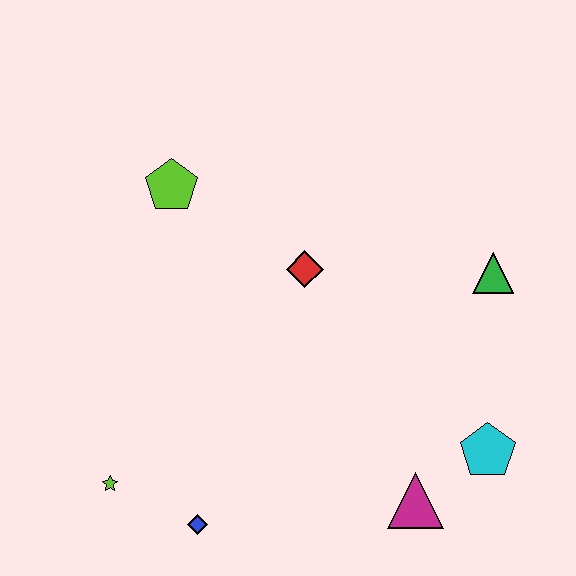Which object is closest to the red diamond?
The lime pentagon is closest to the red diamond.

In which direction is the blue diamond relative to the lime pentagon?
The blue diamond is below the lime pentagon.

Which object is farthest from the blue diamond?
The green triangle is farthest from the blue diamond.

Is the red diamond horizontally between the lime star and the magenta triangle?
Yes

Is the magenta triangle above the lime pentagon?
No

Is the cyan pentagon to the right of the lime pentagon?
Yes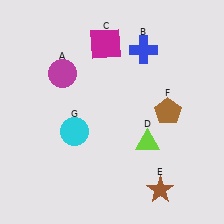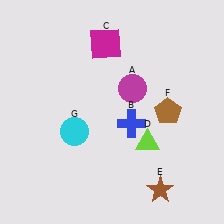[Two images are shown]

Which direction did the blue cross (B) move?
The blue cross (B) moved down.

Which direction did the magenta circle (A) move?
The magenta circle (A) moved right.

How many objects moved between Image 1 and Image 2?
2 objects moved between the two images.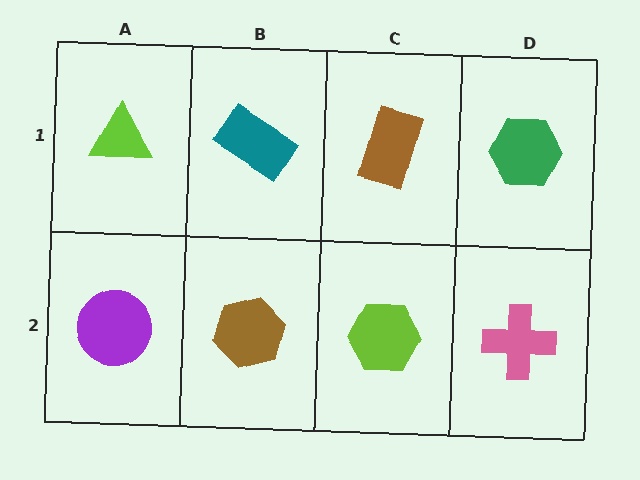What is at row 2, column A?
A purple circle.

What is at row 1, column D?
A green hexagon.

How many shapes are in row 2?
4 shapes.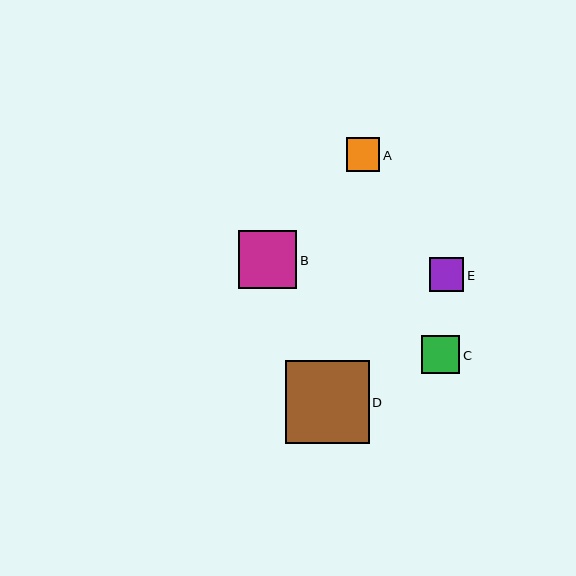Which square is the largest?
Square D is the largest with a size of approximately 84 pixels.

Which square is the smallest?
Square A is the smallest with a size of approximately 33 pixels.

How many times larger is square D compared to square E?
Square D is approximately 2.5 times the size of square E.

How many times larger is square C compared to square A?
Square C is approximately 1.1 times the size of square A.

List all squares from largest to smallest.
From largest to smallest: D, B, C, E, A.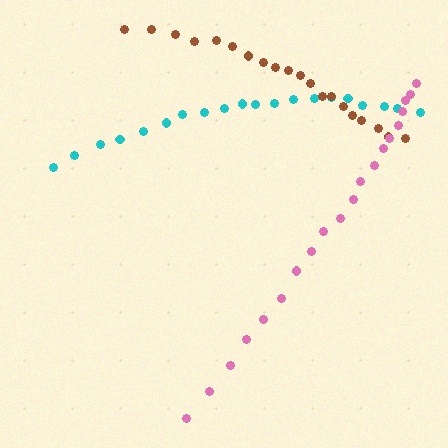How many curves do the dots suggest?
There are 3 distinct paths.